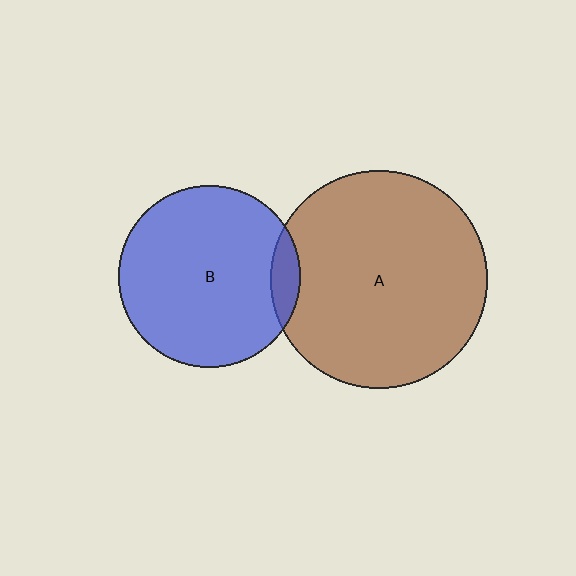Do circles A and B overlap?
Yes.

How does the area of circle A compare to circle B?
Approximately 1.4 times.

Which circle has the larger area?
Circle A (brown).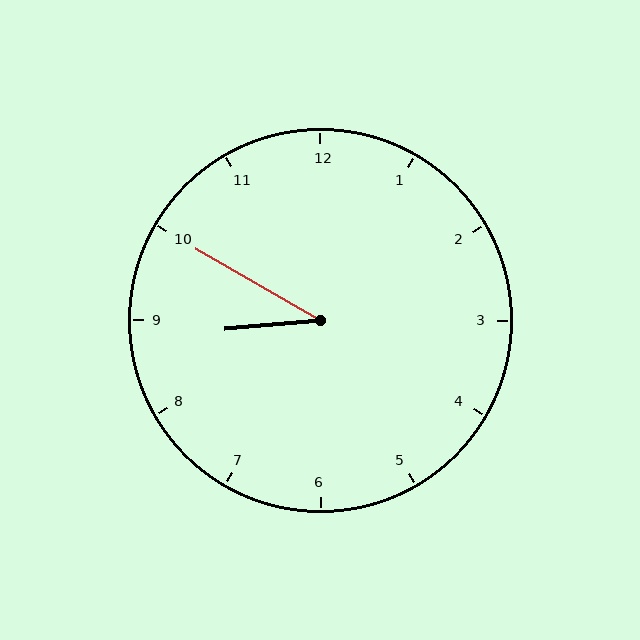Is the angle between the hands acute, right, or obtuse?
It is acute.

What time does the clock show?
8:50.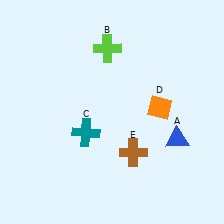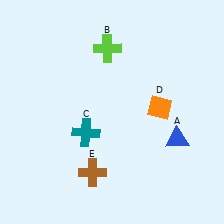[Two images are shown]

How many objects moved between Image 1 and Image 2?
1 object moved between the two images.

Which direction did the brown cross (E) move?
The brown cross (E) moved left.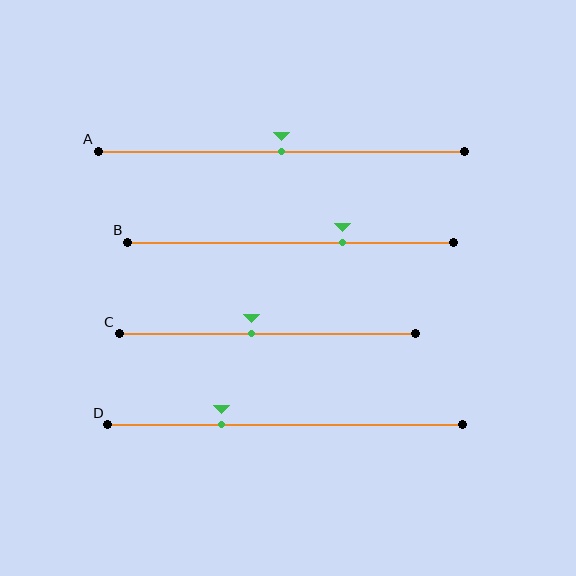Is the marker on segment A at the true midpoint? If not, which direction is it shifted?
Yes, the marker on segment A is at the true midpoint.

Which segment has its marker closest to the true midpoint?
Segment A has its marker closest to the true midpoint.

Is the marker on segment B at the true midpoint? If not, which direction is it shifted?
No, the marker on segment B is shifted to the right by about 16% of the segment length.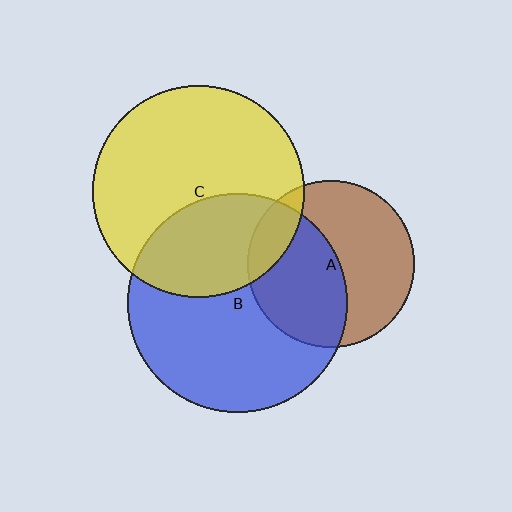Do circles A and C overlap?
Yes.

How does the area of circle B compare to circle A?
Approximately 1.7 times.